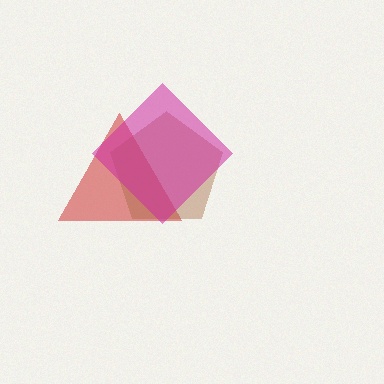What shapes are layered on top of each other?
The layered shapes are: a red triangle, a brown pentagon, a magenta diamond.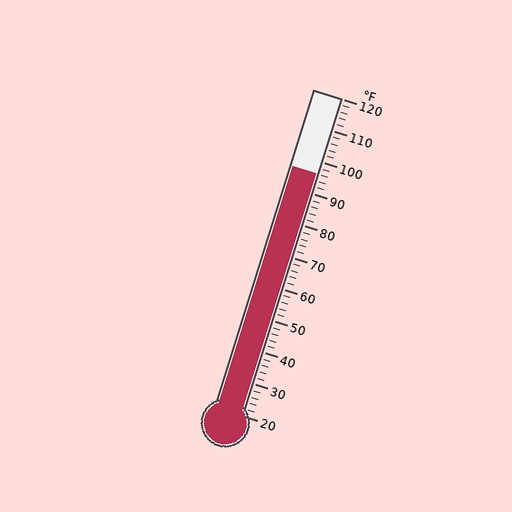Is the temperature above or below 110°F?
The temperature is below 110°F.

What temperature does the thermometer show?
The thermometer shows approximately 96°F.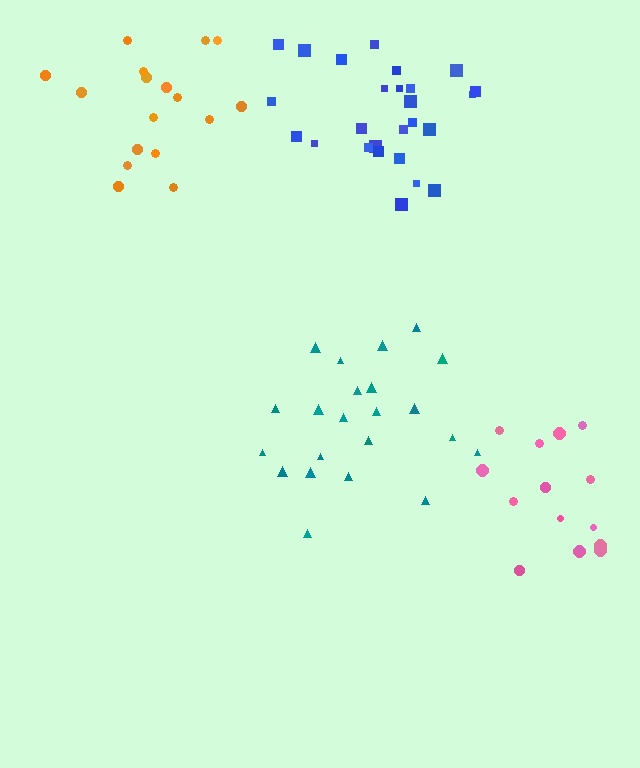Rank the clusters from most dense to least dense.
blue, orange, teal, pink.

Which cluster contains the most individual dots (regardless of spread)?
Blue (26).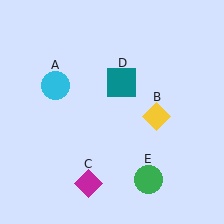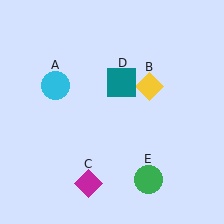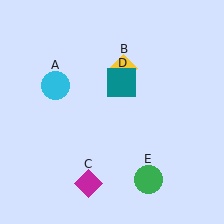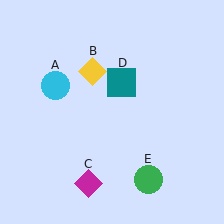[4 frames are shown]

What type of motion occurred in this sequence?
The yellow diamond (object B) rotated counterclockwise around the center of the scene.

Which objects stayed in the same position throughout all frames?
Cyan circle (object A) and magenta diamond (object C) and teal square (object D) and green circle (object E) remained stationary.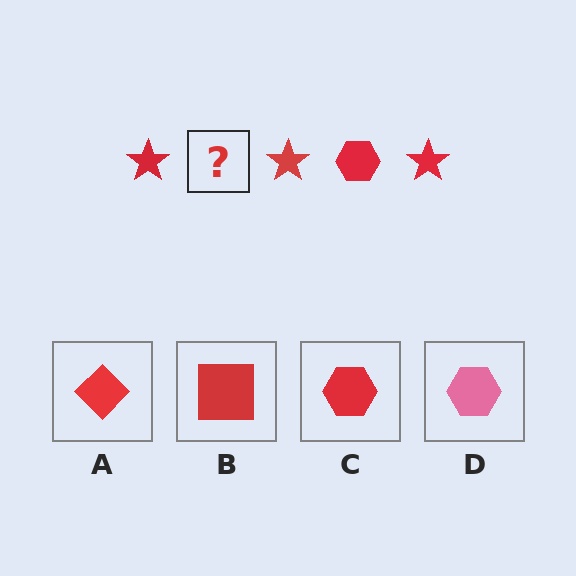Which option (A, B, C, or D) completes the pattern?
C.